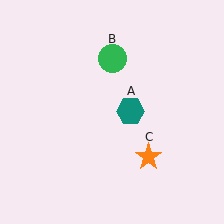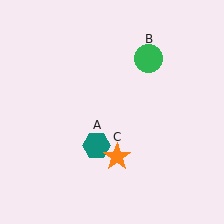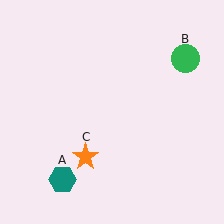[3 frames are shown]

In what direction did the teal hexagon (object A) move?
The teal hexagon (object A) moved down and to the left.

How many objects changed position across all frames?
3 objects changed position: teal hexagon (object A), green circle (object B), orange star (object C).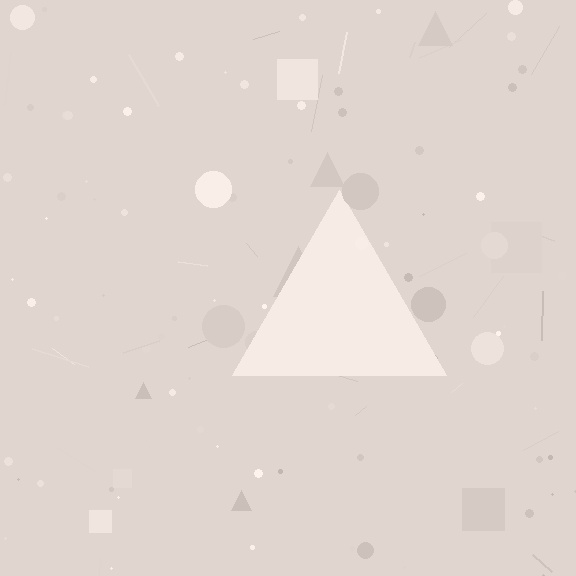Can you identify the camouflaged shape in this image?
The camouflaged shape is a triangle.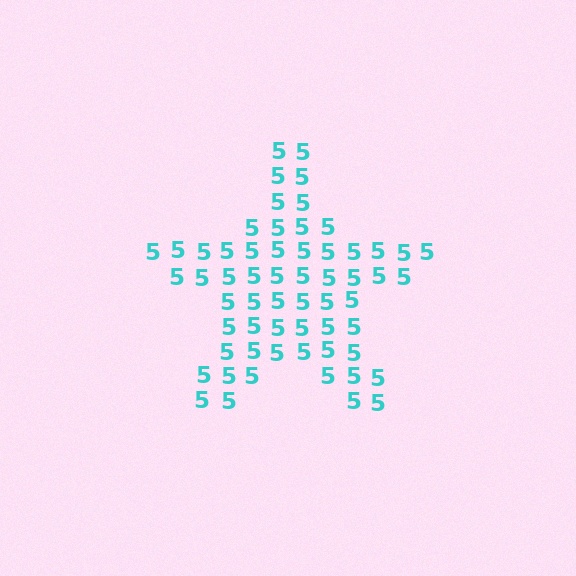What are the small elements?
The small elements are digit 5's.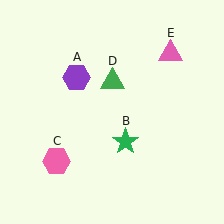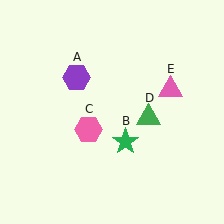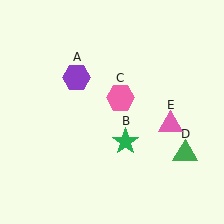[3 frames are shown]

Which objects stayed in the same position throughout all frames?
Purple hexagon (object A) and green star (object B) remained stationary.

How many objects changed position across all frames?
3 objects changed position: pink hexagon (object C), green triangle (object D), pink triangle (object E).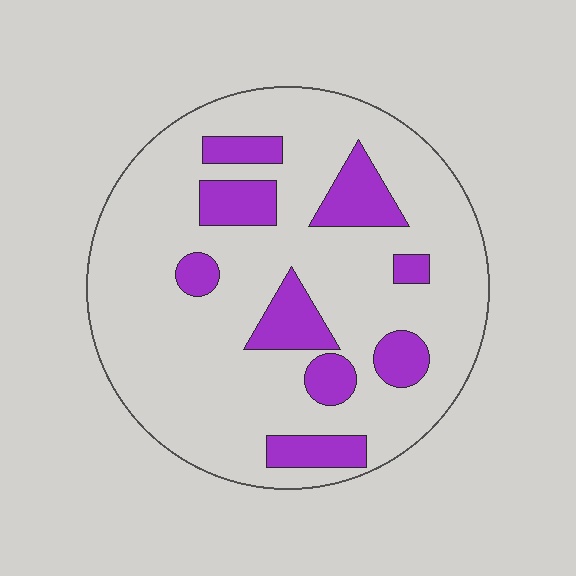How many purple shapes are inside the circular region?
9.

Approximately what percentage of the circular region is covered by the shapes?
Approximately 20%.